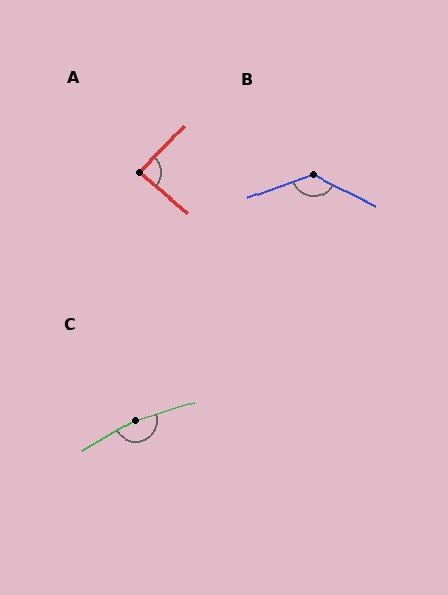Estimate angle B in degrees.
Approximately 135 degrees.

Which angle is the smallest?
A, at approximately 86 degrees.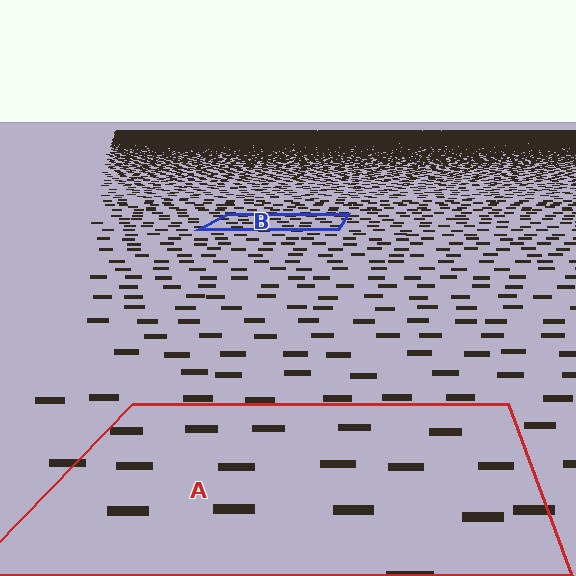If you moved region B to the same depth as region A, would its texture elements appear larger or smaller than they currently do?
They would appear larger. At a closer depth, the same texture elements are projected at a bigger on-screen size.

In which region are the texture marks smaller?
The texture marks are smaller in region B, because it is farther away.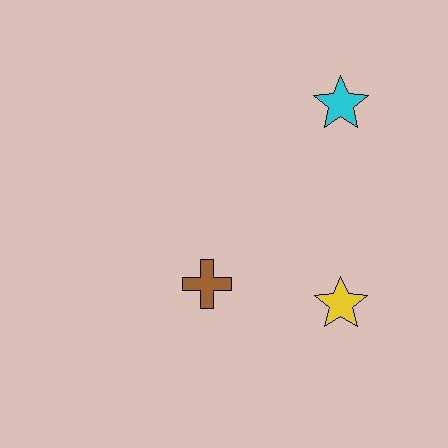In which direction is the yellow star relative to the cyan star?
The yellow star is below the cyan star.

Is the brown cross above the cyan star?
No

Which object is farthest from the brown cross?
The cyan star is farthest from the brown cross.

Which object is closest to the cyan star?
The yellow star is closest to the cyan star.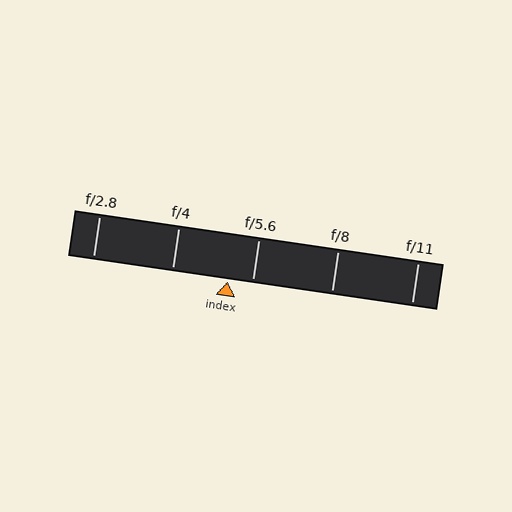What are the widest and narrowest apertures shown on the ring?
The widest aperture shown is f/2.8 and the narrowest is f/11.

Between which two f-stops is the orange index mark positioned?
The index mark is between f/4 and f/5.6.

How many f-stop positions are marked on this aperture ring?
There are 5 f-stop positions marked.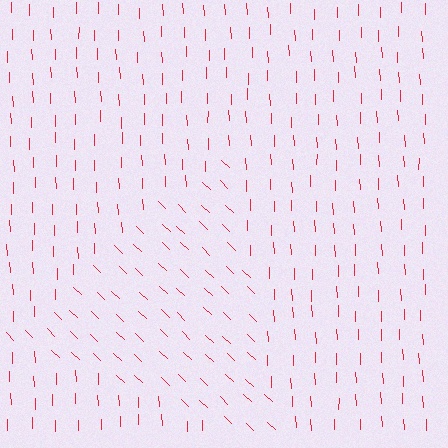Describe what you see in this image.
The image is filled with small red line segments. A triangle region in the image has lines oriented differently from the surrounding lines, creating a visible texture boundary.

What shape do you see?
I see a triangle.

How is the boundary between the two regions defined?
The boundary is defined purely by a change in line orientation (approximately 45 degrees difference). All lines are the same color and thickness.